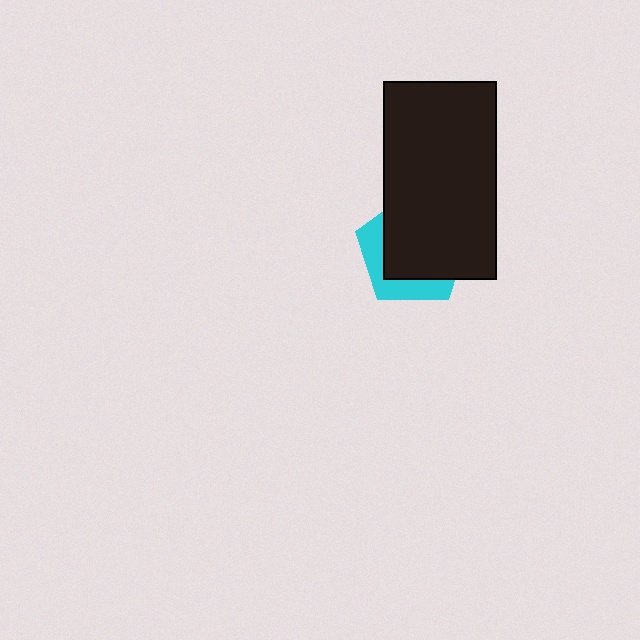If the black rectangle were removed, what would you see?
You would see the complete cyan pentagon.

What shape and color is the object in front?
The object in front is a black rectangle.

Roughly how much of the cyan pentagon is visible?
A small part of it is visible (roughly 32%).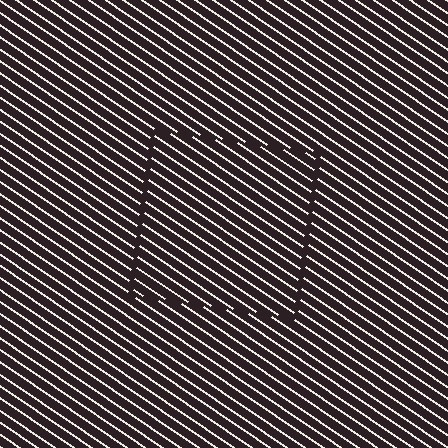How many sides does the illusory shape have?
4 sides — the line-ends trace a square.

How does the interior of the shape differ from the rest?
The interior of the shape contains the same grating, shifted by half a period — the contour is defined by the phase discontinuity where line-ends from the inner and outer gratings abut.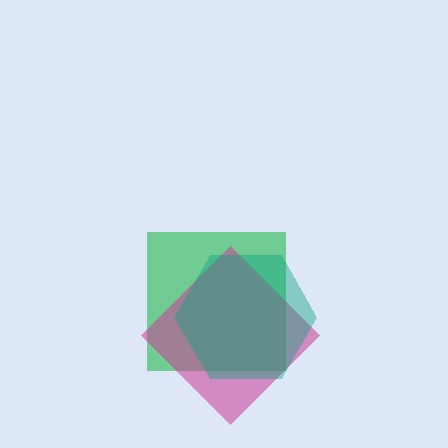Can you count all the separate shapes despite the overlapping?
Yes, there are 3 separate shapes.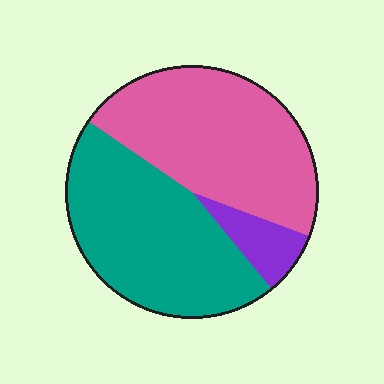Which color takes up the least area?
Purple, at roughly 10%.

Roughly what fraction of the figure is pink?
Pink takes up about one half (1/2) of the figure.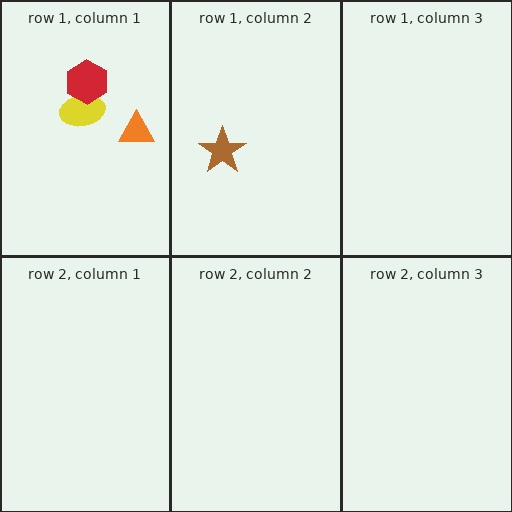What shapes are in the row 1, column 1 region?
The yellow ellipse, the orange triangle, the red hexagon.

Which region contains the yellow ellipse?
The row 1, column 1 region.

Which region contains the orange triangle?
The row 1, column 1 region.